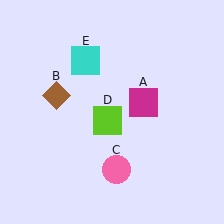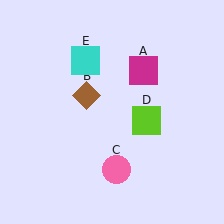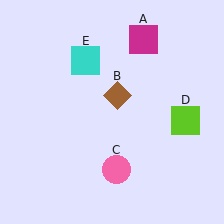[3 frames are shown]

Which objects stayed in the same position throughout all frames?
Pink circle (object C) and cyan square (object E) remained stationary.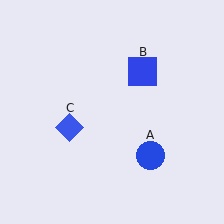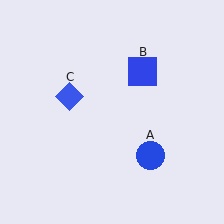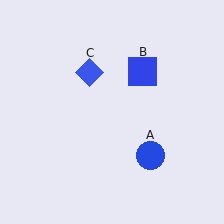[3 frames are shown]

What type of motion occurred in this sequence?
The blue diamond (object C) rotated clockwise around the center of the scene.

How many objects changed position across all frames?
1 object changed position: blue diamond (object C).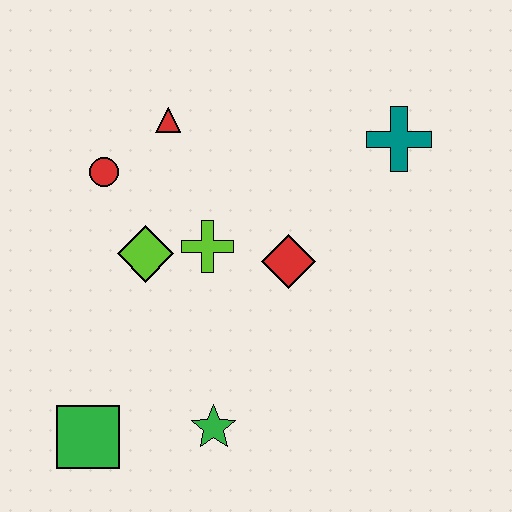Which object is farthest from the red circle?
The teal cross is farthest from the red circle.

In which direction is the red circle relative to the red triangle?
The red circle is to the left of the red triangle.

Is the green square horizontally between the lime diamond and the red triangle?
No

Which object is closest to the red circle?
The red triangle is closest to the red circle.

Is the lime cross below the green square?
No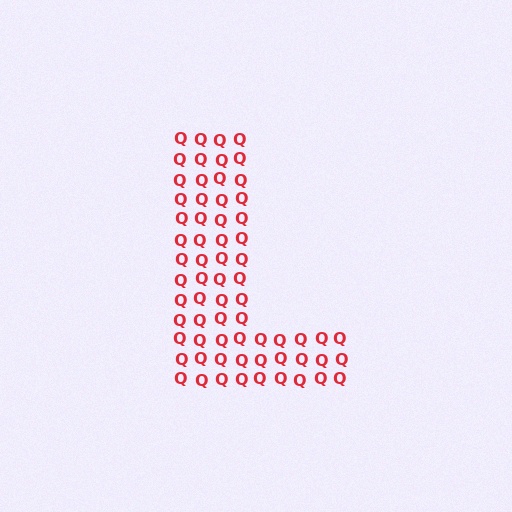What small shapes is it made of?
It is made of small letter Q's.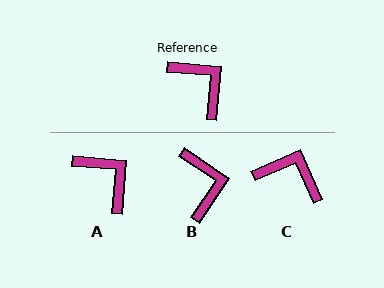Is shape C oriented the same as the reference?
No, it is off by about 29 degrees.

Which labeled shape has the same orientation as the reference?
A.